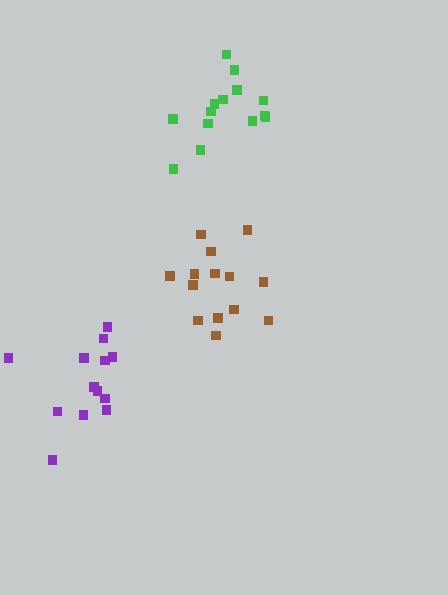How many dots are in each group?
Group 1: 14 dots, Group 2: 14 dots, Group 3: 13 dots (41 total).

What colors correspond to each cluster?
The clusters are colored: brown, green, purple.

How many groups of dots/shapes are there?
There are 3 groups.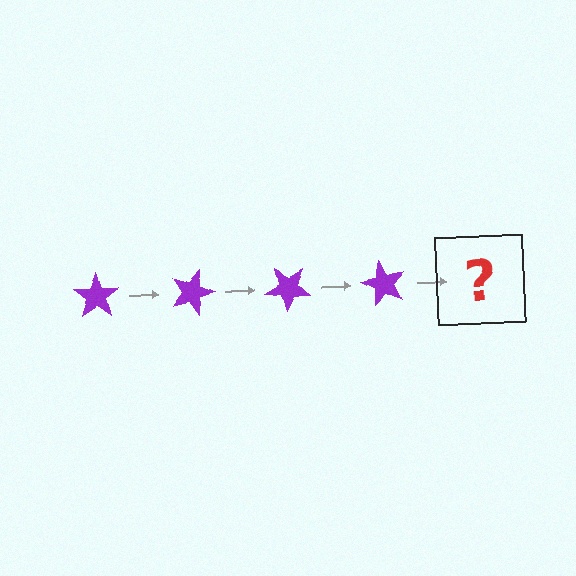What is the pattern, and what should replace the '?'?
The pattern is that the star rotates 20 degrees each step. The '?' should be a purple star rotated 80 degrees.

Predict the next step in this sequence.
The next step is a purple star rotated 80 degrees.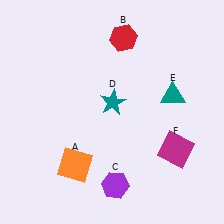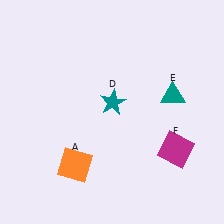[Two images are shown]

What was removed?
The purple hexagon (C), the red hexagon (B) were removed in Image 2.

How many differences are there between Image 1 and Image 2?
There are 2 differences between the two images.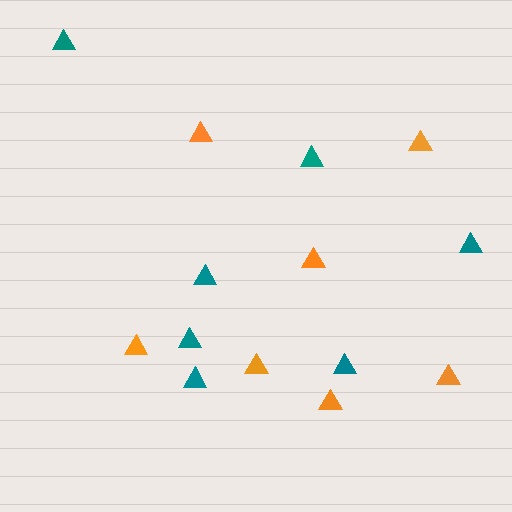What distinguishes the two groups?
There are 2 groups: one group of orange triangles (7) and one group of teal triangles (7).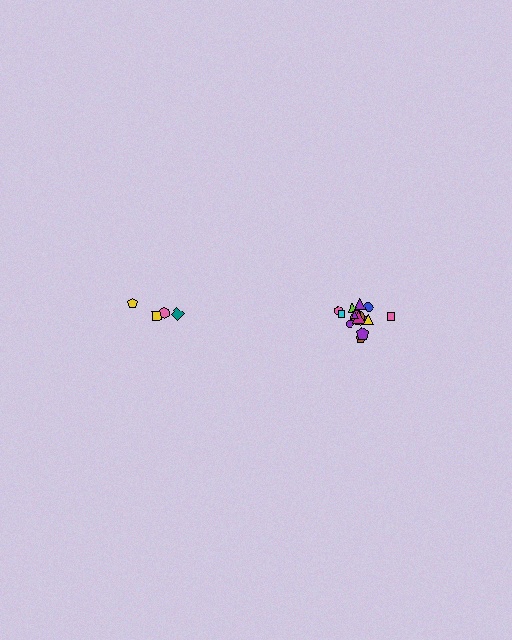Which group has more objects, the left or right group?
The right group.